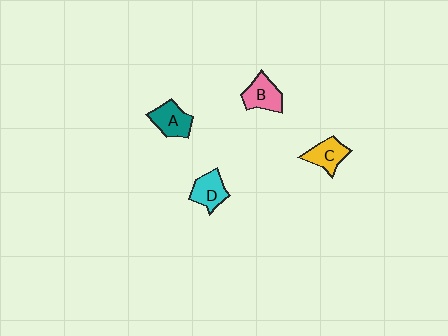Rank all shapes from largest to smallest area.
From largest to smallest: B (pink), A (teal), D (cyan), C (yellow).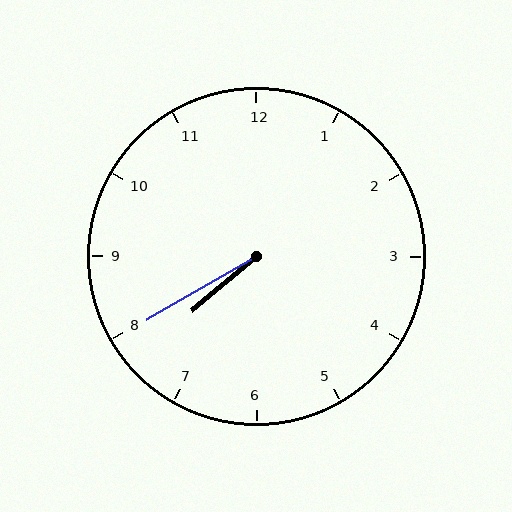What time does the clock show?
7:40.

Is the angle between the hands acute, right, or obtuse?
It is acute.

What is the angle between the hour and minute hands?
Approximately 10 degrees.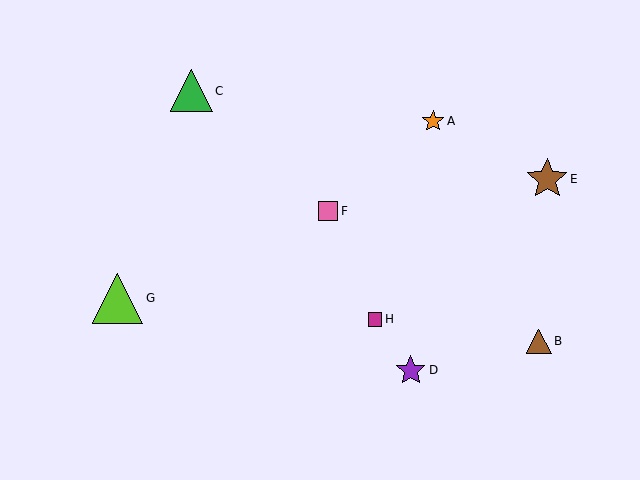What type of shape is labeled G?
Shape G is a lime triangle.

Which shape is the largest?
The lime triangle (labeled G) is the largest.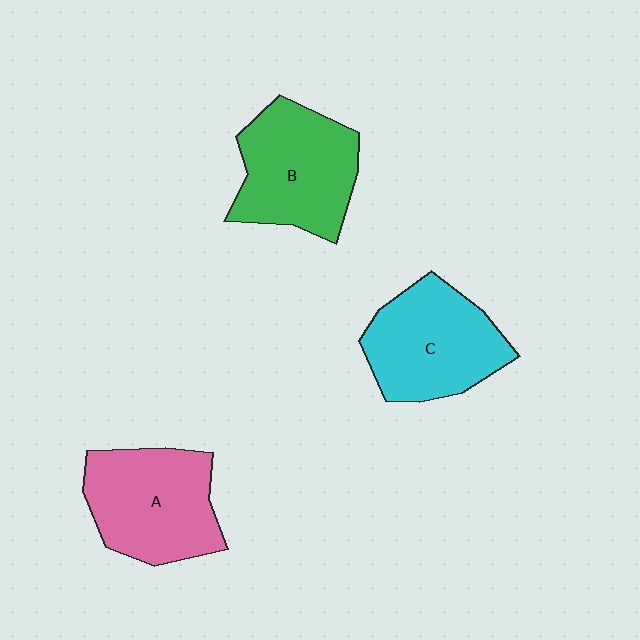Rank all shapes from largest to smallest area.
From largest to smallest: A (pink), B (green), C (cyan).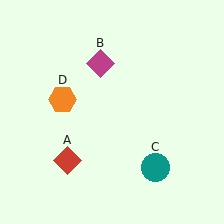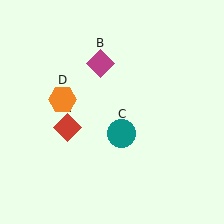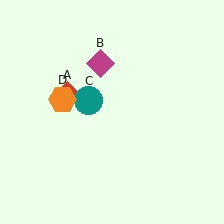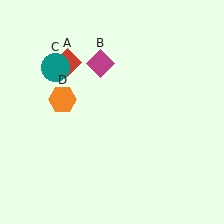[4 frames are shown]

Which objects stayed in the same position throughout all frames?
Magenta diamond (object B) and orange hexagon (object D) remained stationary.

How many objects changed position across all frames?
2 objects changed position: red diamond (object A), teal circle (object C).